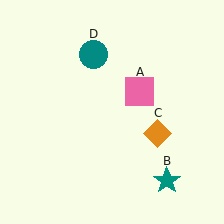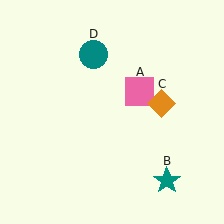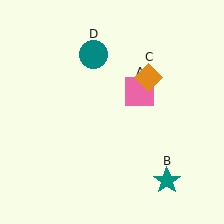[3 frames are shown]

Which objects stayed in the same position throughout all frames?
Pink square (object A) and teal star (object B) and teal circle (object D) remained stationary.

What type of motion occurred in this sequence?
The orange diamond (object C) rotated counterclockwise around the center of the scene.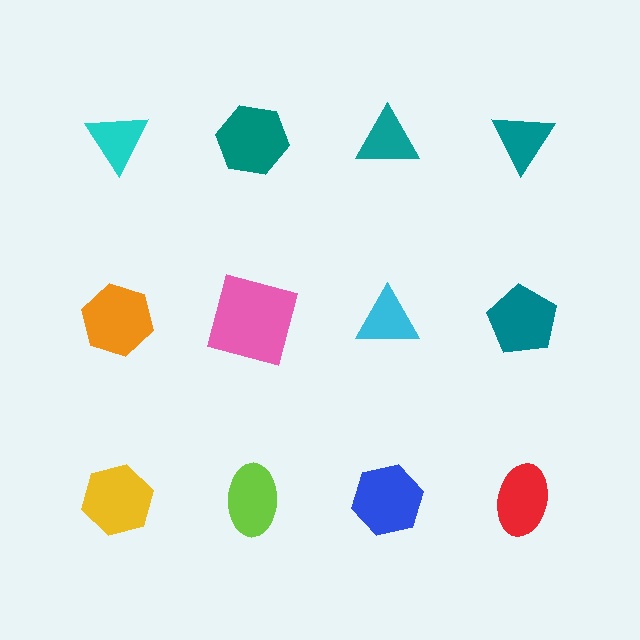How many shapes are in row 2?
4 shapes.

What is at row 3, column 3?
A blue hexagon.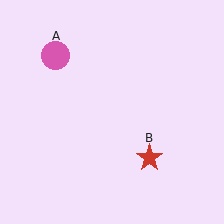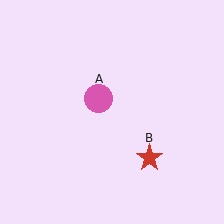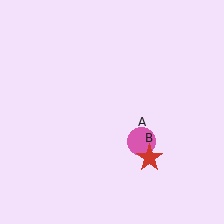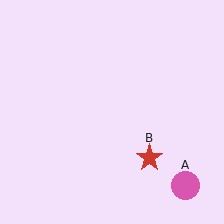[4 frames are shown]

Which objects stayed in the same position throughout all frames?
Red star (object B) remained stationary.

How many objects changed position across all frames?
1 object changed position: pink circle (object A).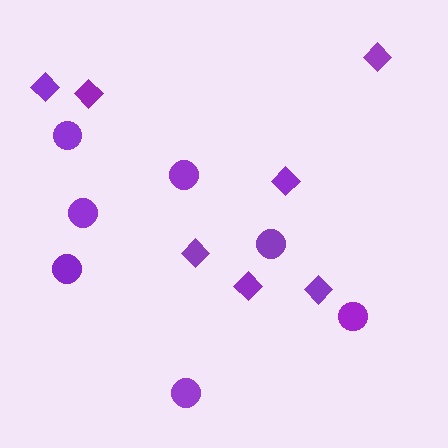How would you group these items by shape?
There are 2 groups: one group of circles (7) and one group of diamonds (7).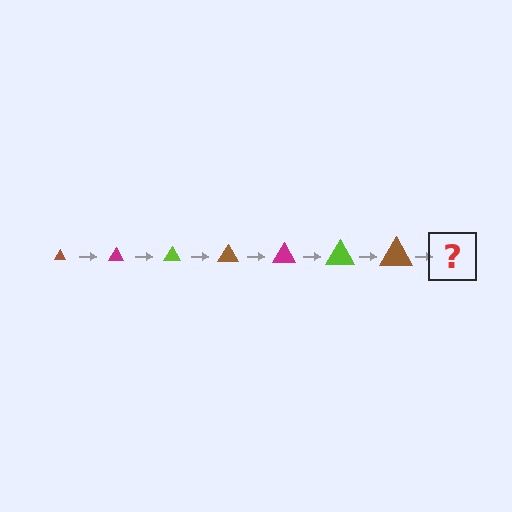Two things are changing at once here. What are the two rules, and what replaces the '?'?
The two rules are that the triangle grows larger each step and the color cycles through brown, magenta, and lime. The '?' should be a magenta triangle, larger than the previous one.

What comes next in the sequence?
The next element should be a magenta triangle, larger than the previous one.